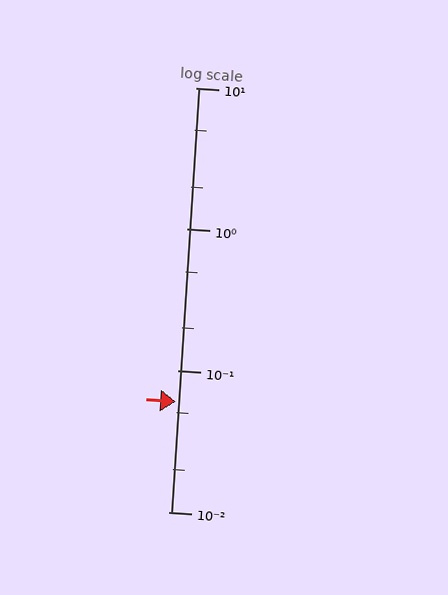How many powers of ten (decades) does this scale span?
The scale spans 3 decades, from 0.01 to 10.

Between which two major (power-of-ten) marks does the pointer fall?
The pointer is between 0.01 and 0.1.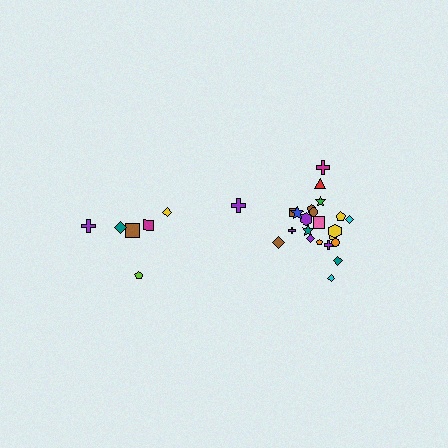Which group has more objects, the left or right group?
The right group.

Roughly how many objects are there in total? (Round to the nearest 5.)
Roughly 30 objects in total.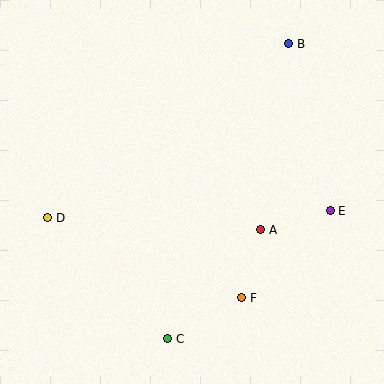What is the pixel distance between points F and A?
The distance between F and A is 70 pixels.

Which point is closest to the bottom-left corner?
Point D is closest to the bottom-left corner.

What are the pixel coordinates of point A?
Point A is at (261, 230).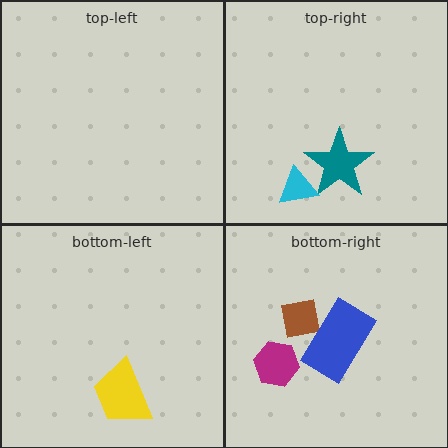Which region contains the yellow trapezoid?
The bottom-left region.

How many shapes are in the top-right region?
2.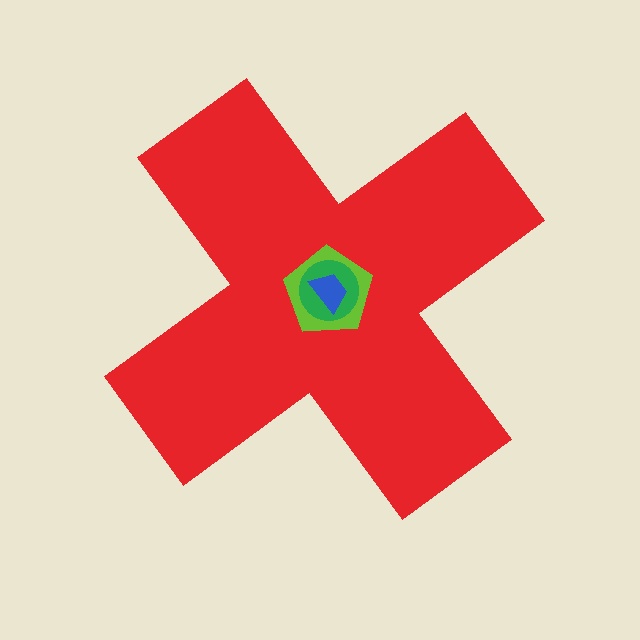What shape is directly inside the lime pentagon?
The green circle.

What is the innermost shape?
The blue trapezoid.